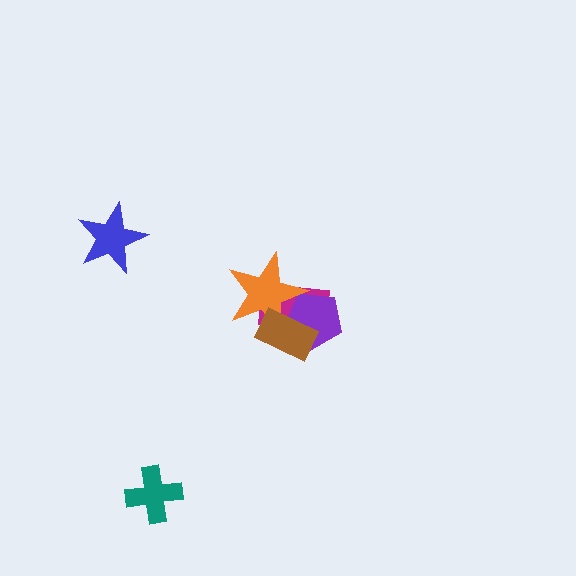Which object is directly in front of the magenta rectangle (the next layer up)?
The purple pentagon is directly in front of the magenta rectangle.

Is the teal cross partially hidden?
No, no other shape covers it.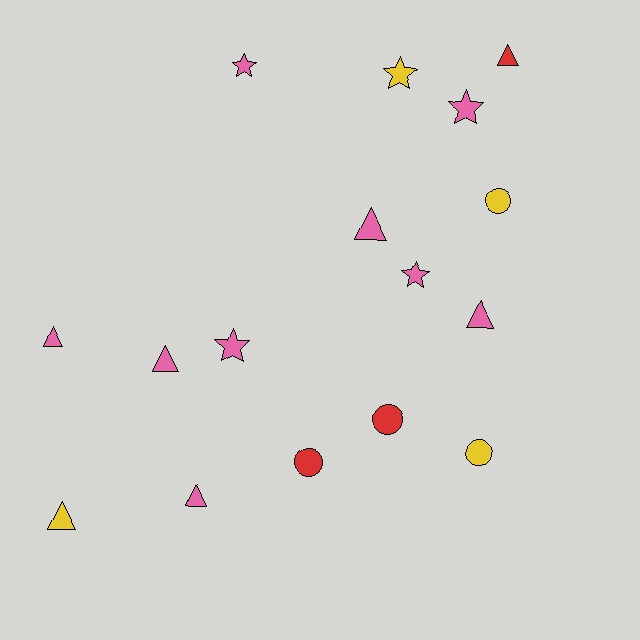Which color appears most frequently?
Pink, with 9 objects.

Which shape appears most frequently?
Triangle, with 7 objects.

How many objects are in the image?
There are 16 objects.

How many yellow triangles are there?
There is 1 yellow triangle.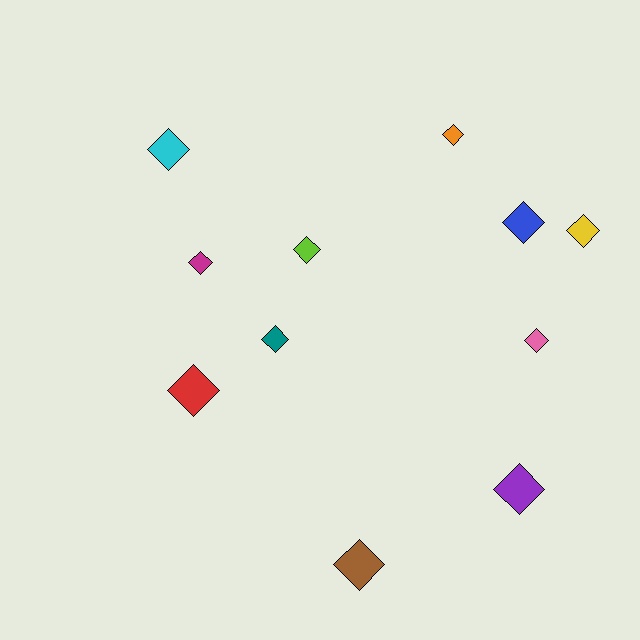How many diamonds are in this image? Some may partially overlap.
There are 11 diamonds.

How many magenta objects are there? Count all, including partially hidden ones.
There is 1 magenta object.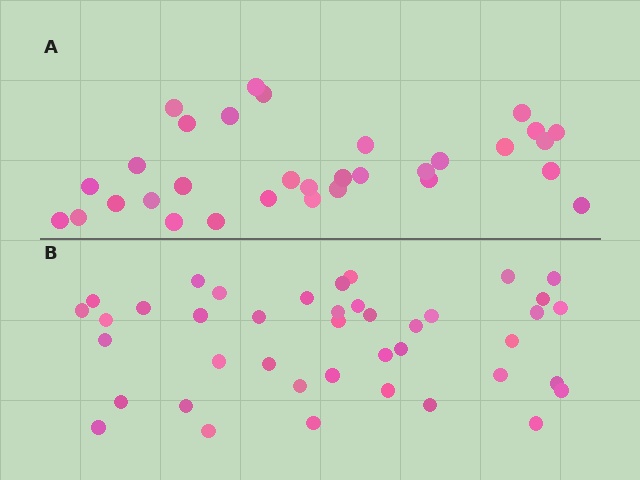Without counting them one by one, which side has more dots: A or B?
Region B (the bottom region) has more dots.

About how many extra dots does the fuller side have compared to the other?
Region B has roughly 8 or so more dots than region A.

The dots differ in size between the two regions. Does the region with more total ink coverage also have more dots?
No. Region A has more total ink coverage because its dots are larger, but region B actually contains more individual dots. Total area can be misleading — the number of items is what matters here.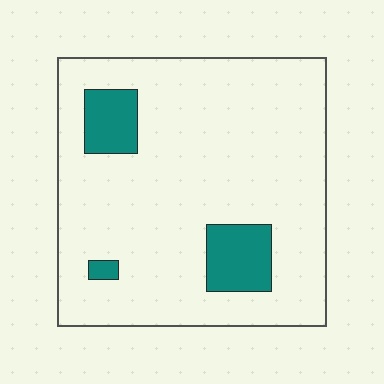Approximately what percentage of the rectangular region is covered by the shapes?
Approximately 10%.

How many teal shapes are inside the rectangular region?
3.